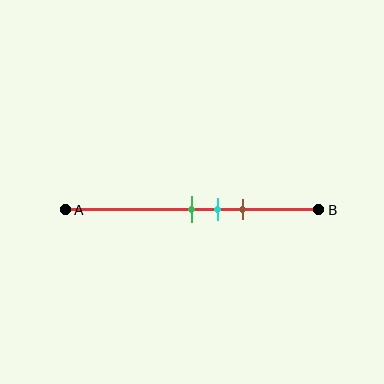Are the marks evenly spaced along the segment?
Yes, the marks are approximately evenly spaced.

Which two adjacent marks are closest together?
The green and cyan marks are the closest adjacent pair.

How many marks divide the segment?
There are 3 marks dividing the segment.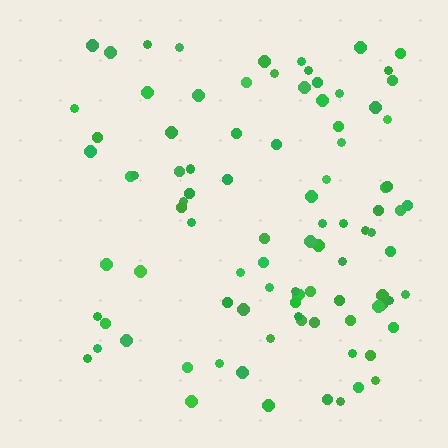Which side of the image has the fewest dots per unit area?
The left.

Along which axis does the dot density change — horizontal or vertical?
Horizontal.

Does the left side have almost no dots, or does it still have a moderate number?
Still a moderate number, just noticeably fewer than the right.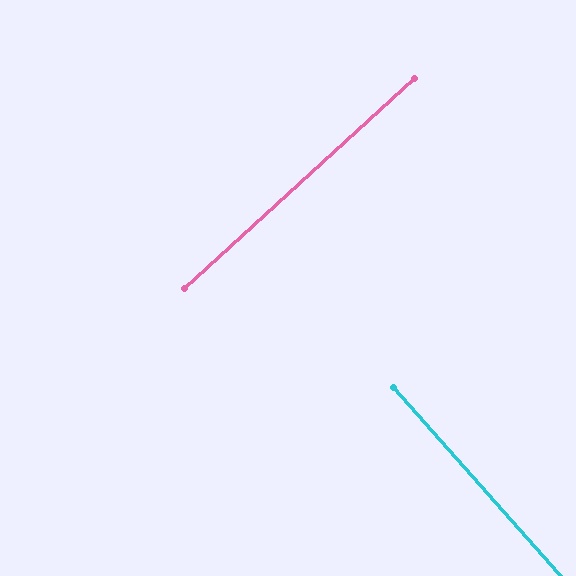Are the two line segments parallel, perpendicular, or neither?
Perpendicular — they meet at approximately 89°.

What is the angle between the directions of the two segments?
Approximately 89 degrees.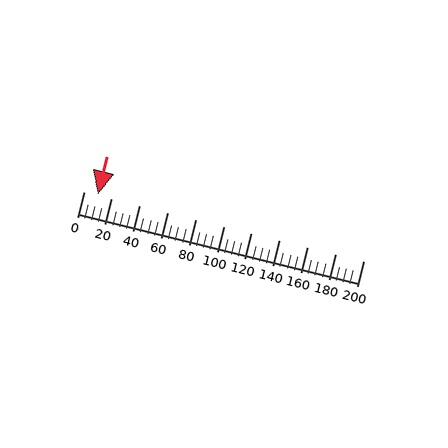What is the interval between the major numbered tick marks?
The major tick marks are spaced 20 units apart.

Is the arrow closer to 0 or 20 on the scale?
The arrow is closer to 20.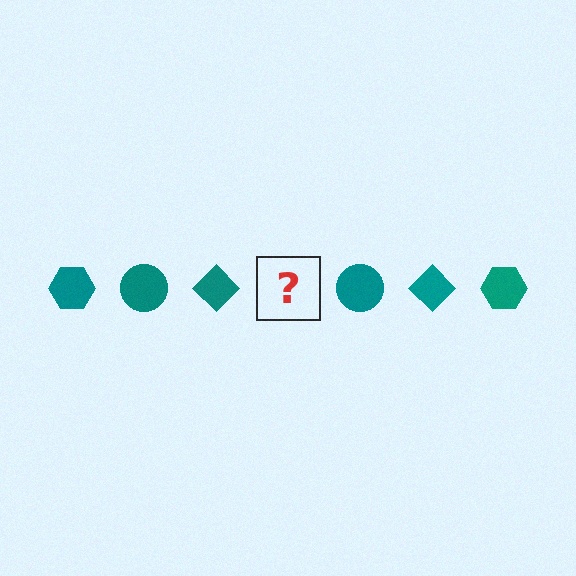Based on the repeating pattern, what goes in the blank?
The blank should be a teal hexagon.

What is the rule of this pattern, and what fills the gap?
The rule is that the pattern cycles through hexagon, circle, diamond shapes in teal. The gap should be filled with a teal hexagon.